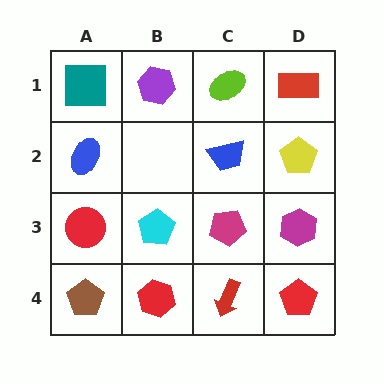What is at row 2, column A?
A blue ellipse.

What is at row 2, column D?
A yellow pentagon.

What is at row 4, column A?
A brown pentagon.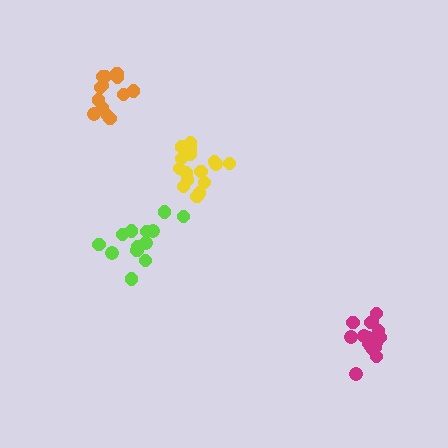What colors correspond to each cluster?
The clusters are colored: lime, yellow, magenta, orange.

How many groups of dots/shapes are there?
There are 4 groups.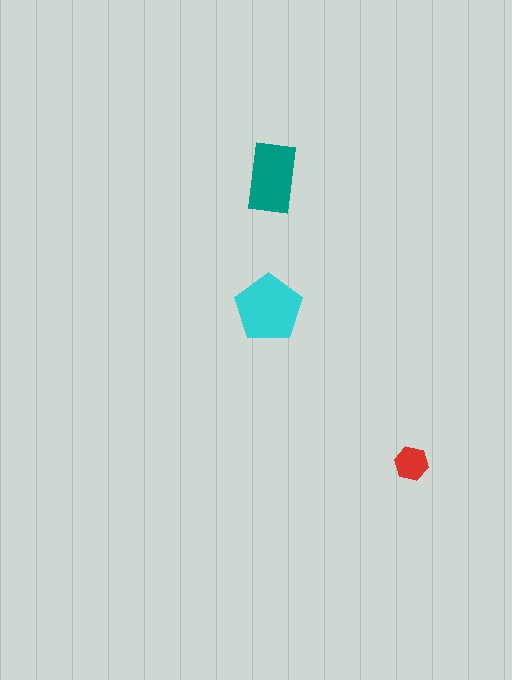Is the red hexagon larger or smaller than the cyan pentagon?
Smaller.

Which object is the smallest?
The red hexagon.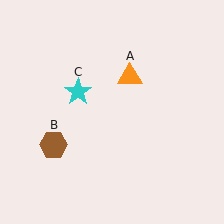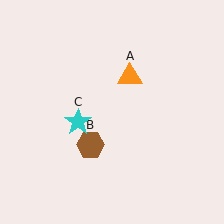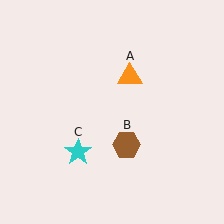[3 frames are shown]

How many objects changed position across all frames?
2 objects changed position: brown hexagon (object B), cyan star (object C).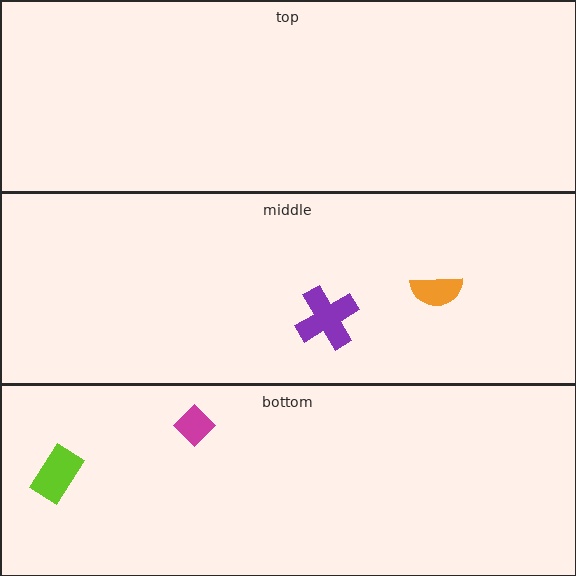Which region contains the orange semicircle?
The middle region.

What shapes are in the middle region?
The orange semicircle, the purple cross.